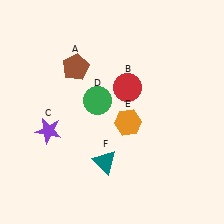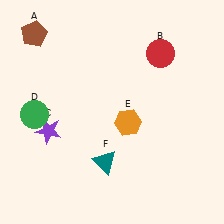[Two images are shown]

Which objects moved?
The objects that moved are: the brown pentagon (A), the red circle (B), the green circle (D).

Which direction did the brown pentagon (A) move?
The brown pentagon (A) moved left.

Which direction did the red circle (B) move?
The red circle (B) moved up.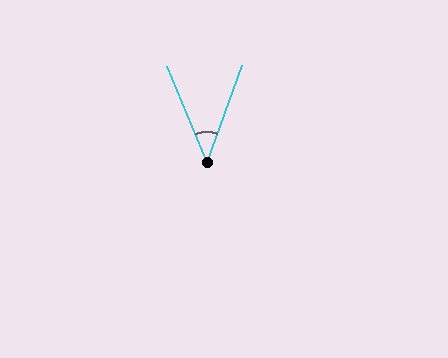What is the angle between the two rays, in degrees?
Approximately 42 degrees.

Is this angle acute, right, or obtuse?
It is acute.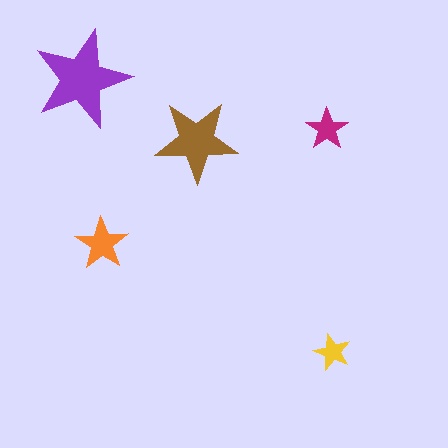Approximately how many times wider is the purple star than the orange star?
About 2 times wider.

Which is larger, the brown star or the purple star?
The purple one.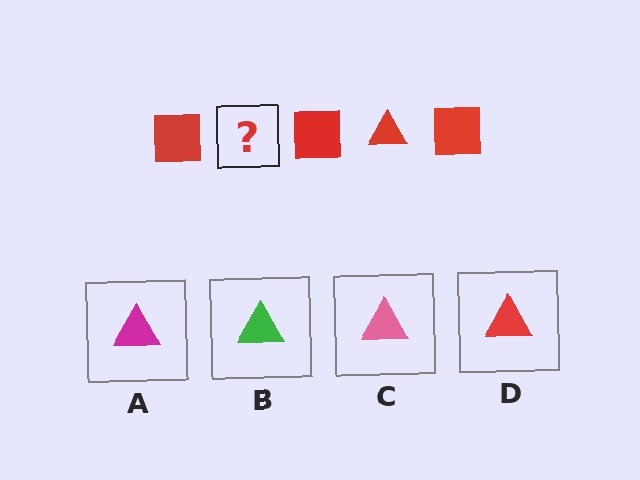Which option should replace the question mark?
Option D.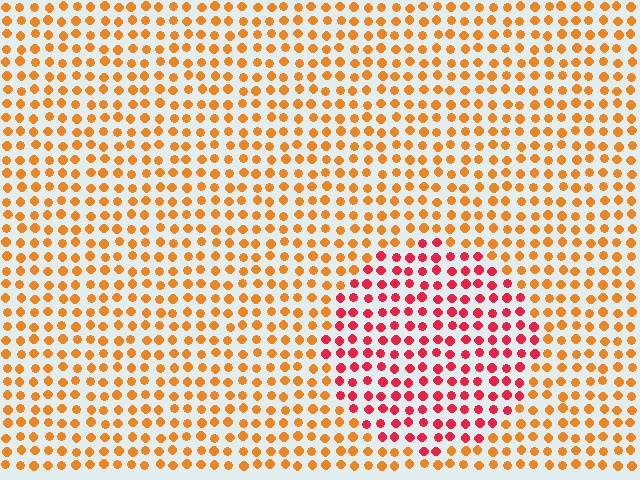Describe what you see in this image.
The image is filled with small orange elements in a uniform arrangement. A circle-shaped region is visible where the elements are tinted to a slightly different hue, forming a subtle color boundary.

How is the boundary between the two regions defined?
The boundary is defined purely by a slight shift in hue (about 40 degrees). Spacing, size, and orientation are identical on both sides.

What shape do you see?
I see a circle.